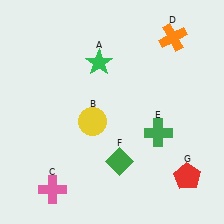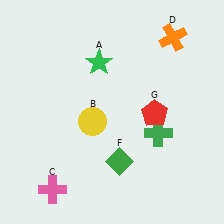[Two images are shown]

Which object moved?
The red pentagon (G) moved up.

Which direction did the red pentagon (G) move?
The red pentagon (G) moved up.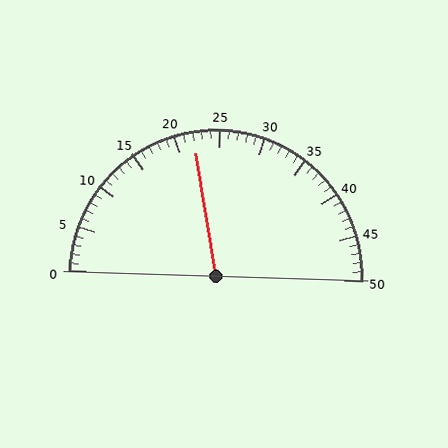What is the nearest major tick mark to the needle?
The nearest major tick mark is 20.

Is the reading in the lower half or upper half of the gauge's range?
The reading is in the lower half of the range (0 to 50).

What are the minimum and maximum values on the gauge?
The gauge ranges from 0 to 50.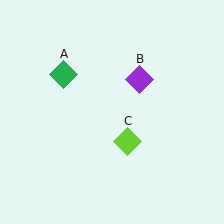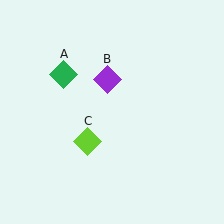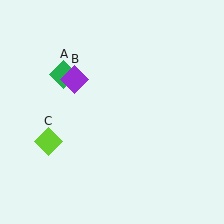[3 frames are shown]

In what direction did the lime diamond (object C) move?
The lime diamond (object C) moved left.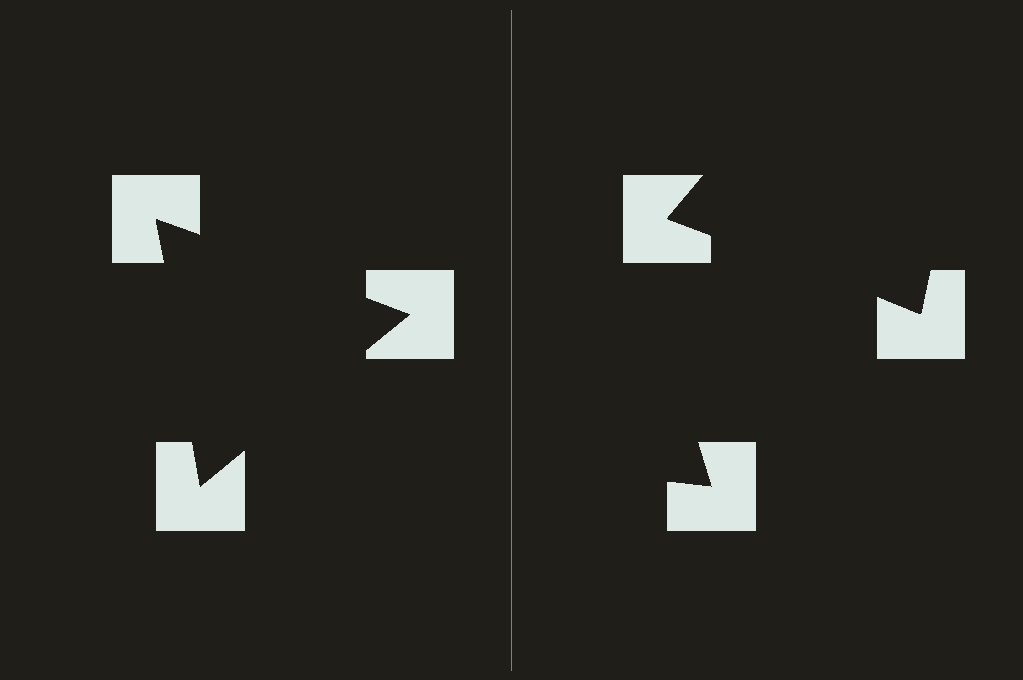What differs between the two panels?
The notched squares are positioned identically on both sides; only the wedge orientations differ. On the left they align to a triangle; on the right they are misaligned.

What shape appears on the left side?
An illusory triangle.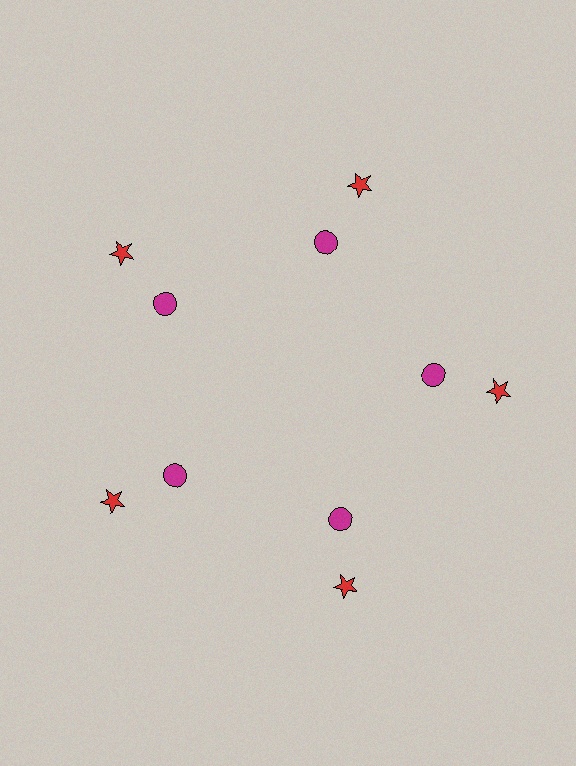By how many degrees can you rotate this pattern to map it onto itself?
The pattern maps onto itself every 72 degrees of rotation.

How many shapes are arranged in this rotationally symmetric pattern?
There are 10 shapes, arranged in 5 groups of 2.